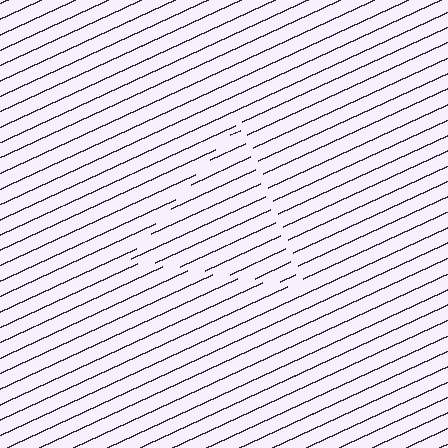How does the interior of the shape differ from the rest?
The interior of the shape contains the same grating, shifted by half a period — the contour is defined by the phase discontinuity where line-ends from the inner and outer gratings abut.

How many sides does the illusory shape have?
3 sides — the line-ends trace a triangle.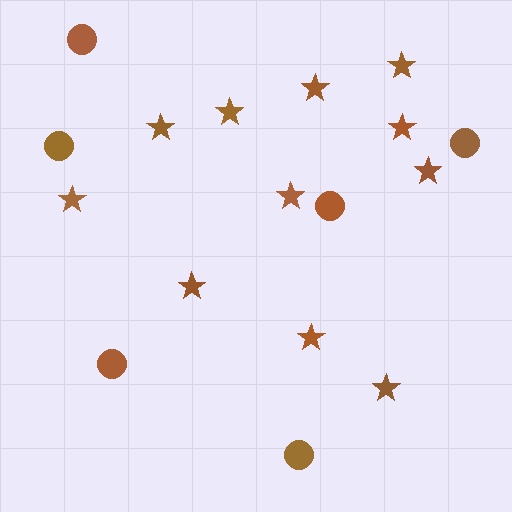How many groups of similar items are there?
There are 2 groups: one group of stars (11) and one group of circles (6).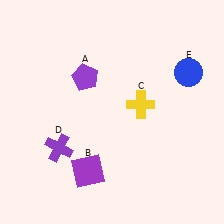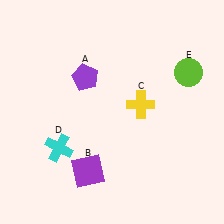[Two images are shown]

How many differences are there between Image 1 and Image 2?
There are 2 differences between the two images.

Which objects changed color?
D changed from purple to cyan. E changed from blue to lime.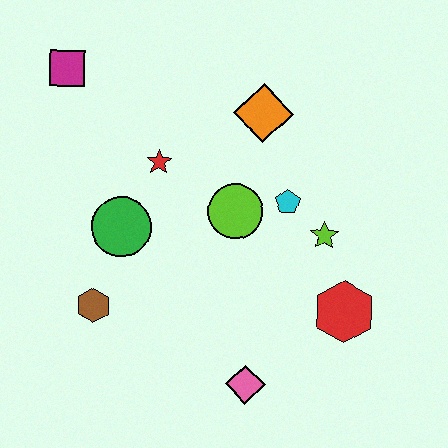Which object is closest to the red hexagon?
The lime star is closest to the red hexagon.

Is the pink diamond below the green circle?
Yes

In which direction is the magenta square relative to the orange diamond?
The magenta square is to the left of the orange diamond.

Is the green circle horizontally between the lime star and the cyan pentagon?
No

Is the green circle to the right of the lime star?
No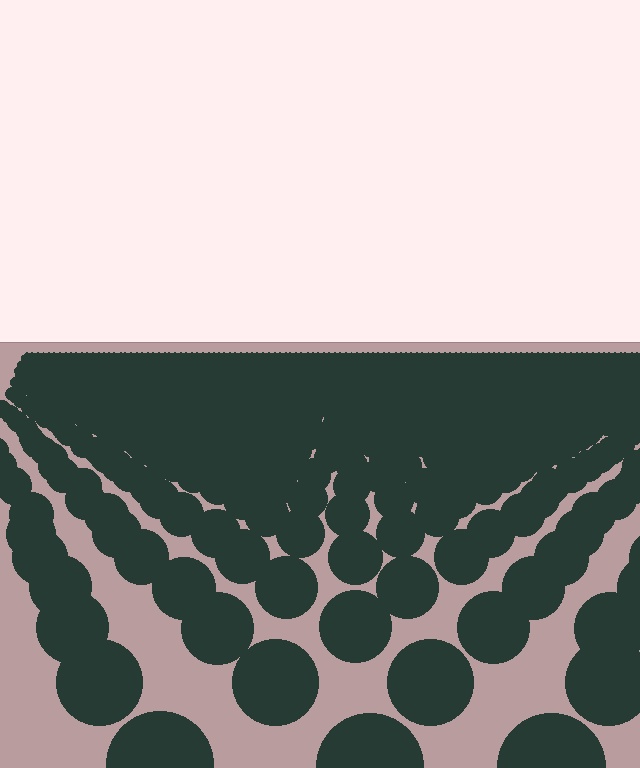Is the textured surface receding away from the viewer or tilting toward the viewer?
The surface is receding away from the viewer. Texture elements get smaller and denser toward the top.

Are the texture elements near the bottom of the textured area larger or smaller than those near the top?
Larger. Near the bottom, elements are closer to the viewer and appear at a bigger on-screen size.